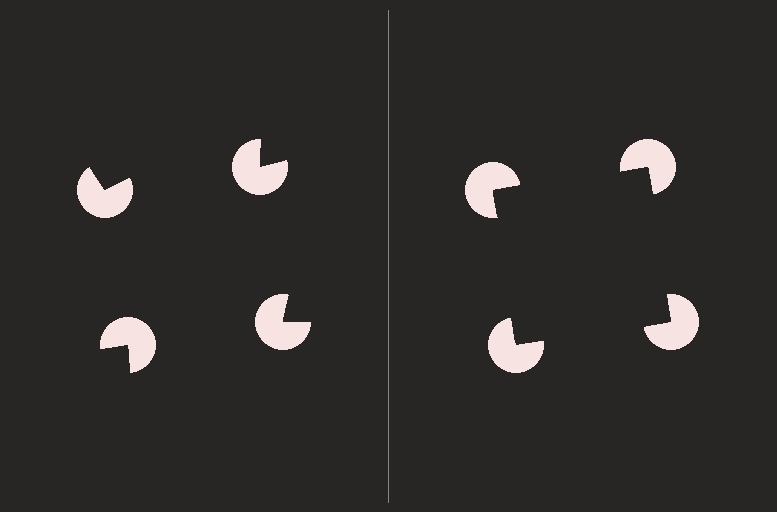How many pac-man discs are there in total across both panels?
8 — 4 on each side.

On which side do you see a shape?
An illusory square appears on the right side. On the left side the wedge cuts are rotated, so no coherent shape forms.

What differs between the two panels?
The pac-man discs are positioned identically on both sides; only the wedge orientations differ. On the right they align to a square; on the left they are misaligned.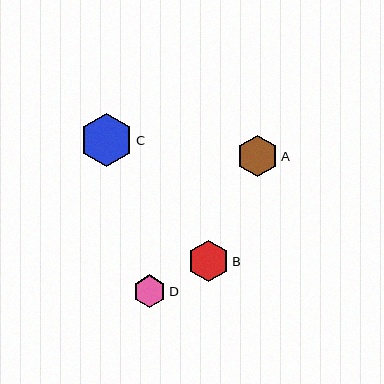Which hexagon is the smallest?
Hexagon D is the smallest with a size of approximately 32 pixels.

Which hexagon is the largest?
Hexagon C is the largest with a size of approximately 53 pixels.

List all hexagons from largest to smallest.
From largest to smallest: C, A, B, D.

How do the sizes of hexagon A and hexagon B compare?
Hexagon A and hexagon B are approximately the same size.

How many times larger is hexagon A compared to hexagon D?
Hexagon A is approximately 1.3 times the size of hexagon D.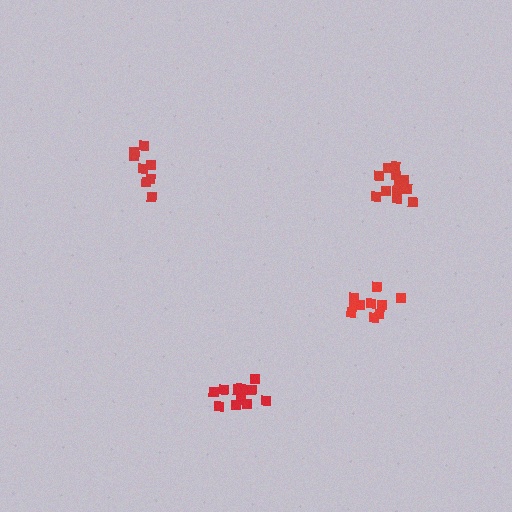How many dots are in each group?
Group 1: 8 dots, Group 2: 13 dots, Group 3: 13 dots, Group 4: 10 dots (44 total).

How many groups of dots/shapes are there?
There are 4 groups.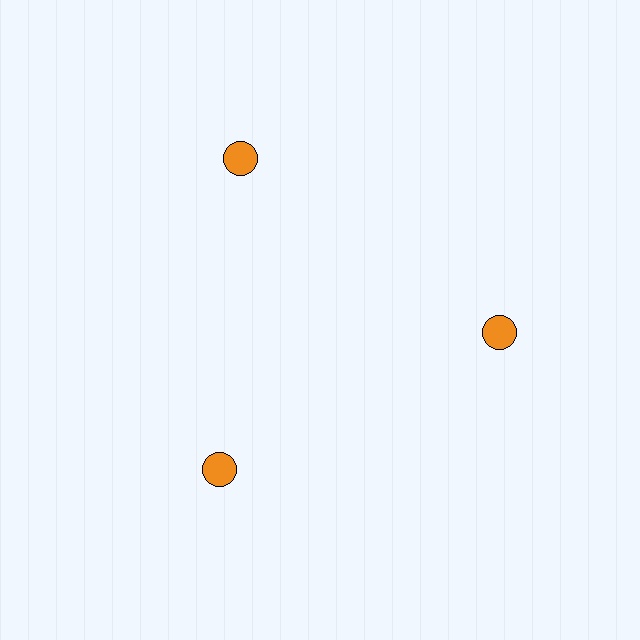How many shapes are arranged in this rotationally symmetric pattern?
There are 3 shapes, arranged in 3 groups of 1.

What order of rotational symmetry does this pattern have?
This pattern has 3-fold rotational symmetry.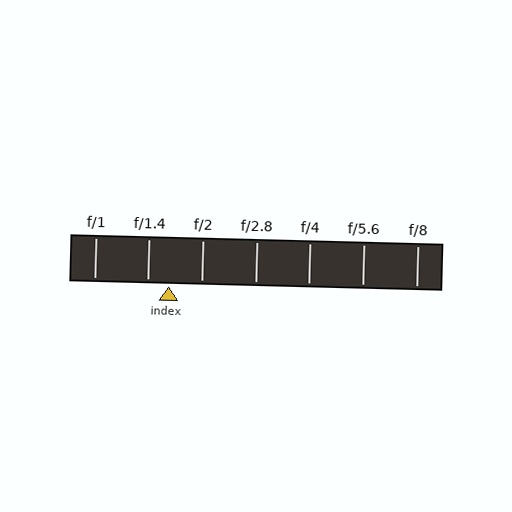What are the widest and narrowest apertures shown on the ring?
The widest aperture shown is f/1 and the narrowest is f/8.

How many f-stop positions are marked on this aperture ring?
There are 7 f-stop positions marked.